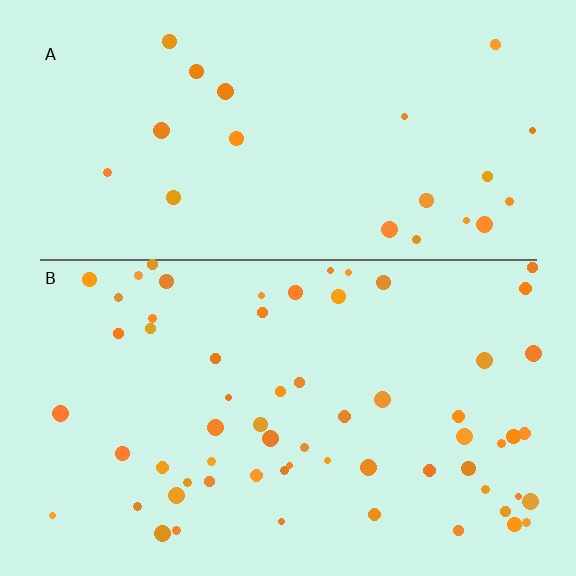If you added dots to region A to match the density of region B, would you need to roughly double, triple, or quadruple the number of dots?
Approximately triple.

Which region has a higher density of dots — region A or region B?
B (the bottom).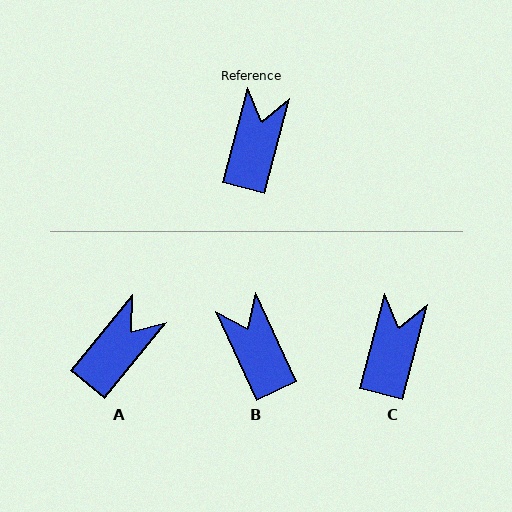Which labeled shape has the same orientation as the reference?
C.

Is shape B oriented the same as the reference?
No, it is off by about 40 degrees.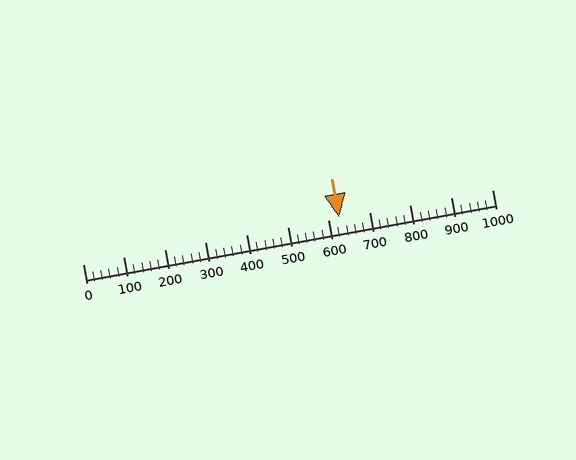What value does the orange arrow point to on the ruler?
The orange arrow points to approximately 627.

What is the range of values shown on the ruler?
The ruler shows values from 0 to 1000.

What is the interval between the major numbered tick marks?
The major tick marks are spaced 100 units apart.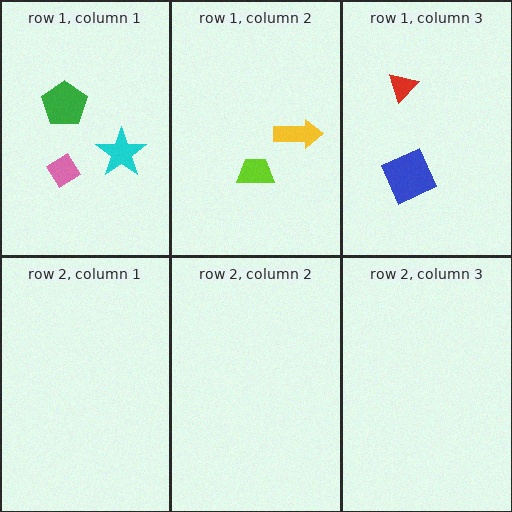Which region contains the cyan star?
The row 1, column 1 region.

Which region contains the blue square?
The row 1, column 3 region.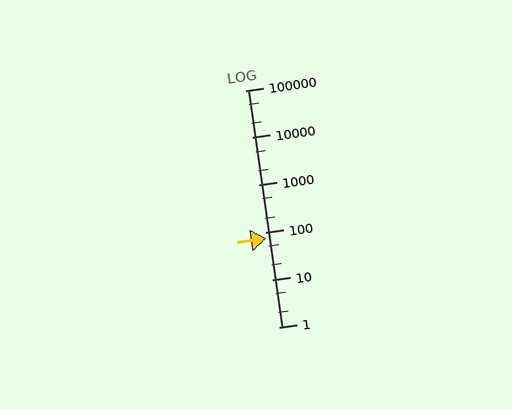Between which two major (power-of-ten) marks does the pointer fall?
The pointer is between 10 and 100.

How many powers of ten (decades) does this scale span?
The scale spans 5 decades, from 1 to 100000.